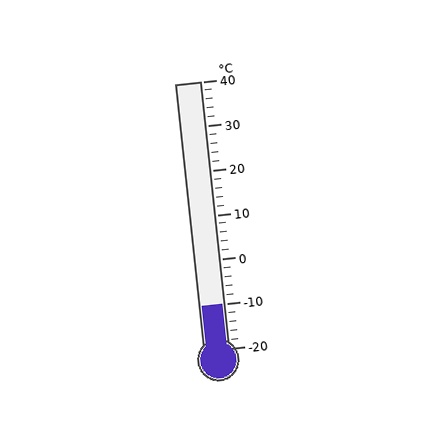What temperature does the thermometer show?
The thermometer shows approximately -10°C.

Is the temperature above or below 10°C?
The temperature is below 10°C.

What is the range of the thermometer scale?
The thermometer scale ranges from -20°C to 40°C.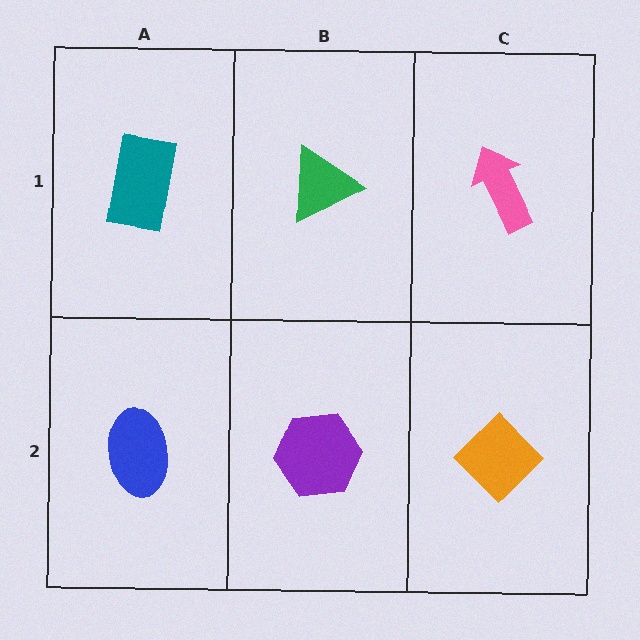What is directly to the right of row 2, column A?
A purple hexagon.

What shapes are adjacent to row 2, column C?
A pink arrow (row 1, column C), a purple hexagon (row 2, column B).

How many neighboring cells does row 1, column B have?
3.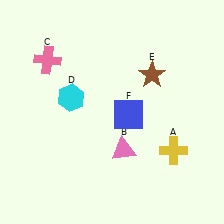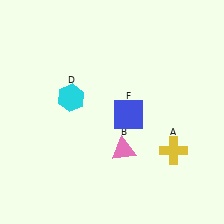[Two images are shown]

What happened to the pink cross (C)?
The pink cross (C) was removed in Image 2. It was in the top-left area of Image 1.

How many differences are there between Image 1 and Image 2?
There are 2 differences between the two images.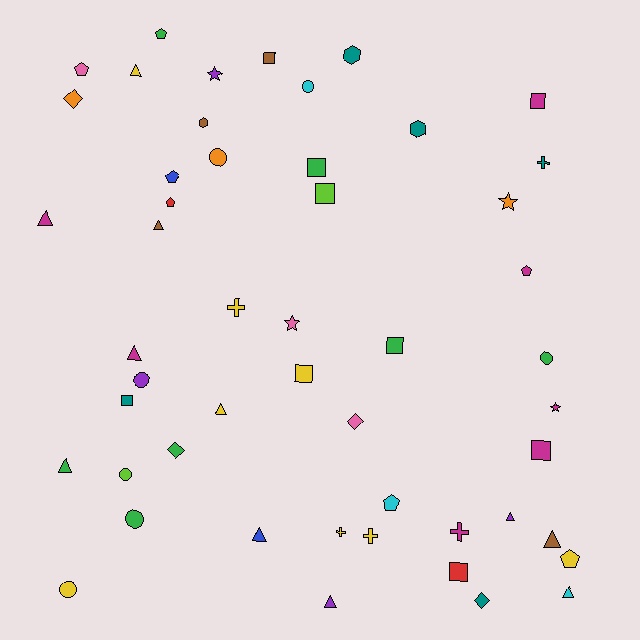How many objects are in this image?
There are 50 objects.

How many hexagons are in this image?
There are 3 hexagons.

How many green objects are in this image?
There are 7 green objects.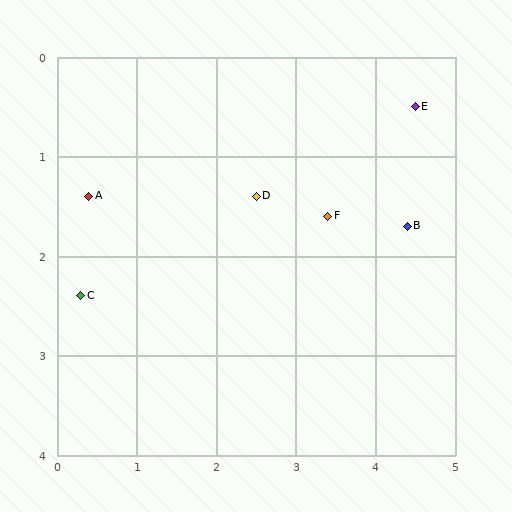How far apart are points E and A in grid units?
Points E and A are about 4.2 grid units apart.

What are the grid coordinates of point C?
Point C is at approximately (0.3, 2.4).